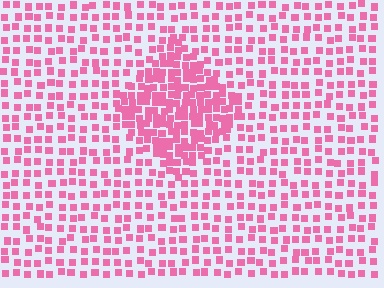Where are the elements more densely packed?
The elements are more densely packed inside the diamond boundary.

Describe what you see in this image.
The image contains small pink elements arranged at two different densities. A diamond-shaped region is visible where the elements are more densely packed than the surrounding area.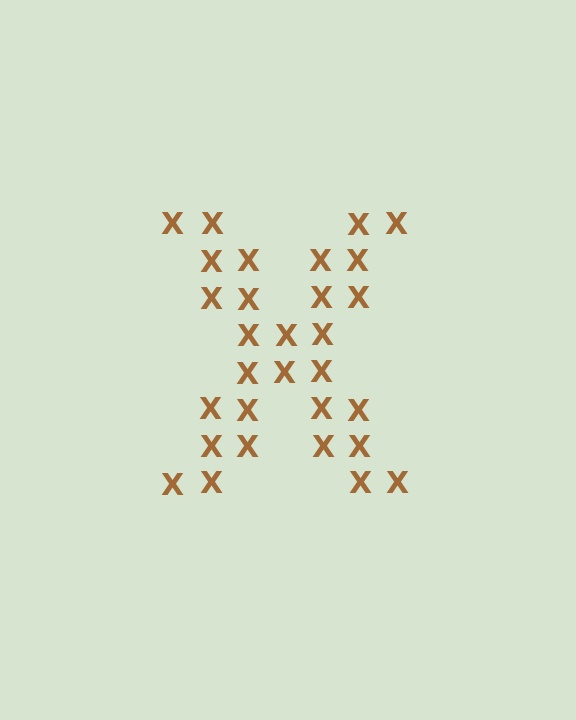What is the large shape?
The large shape is the letter X.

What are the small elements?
The small elements are letter X's.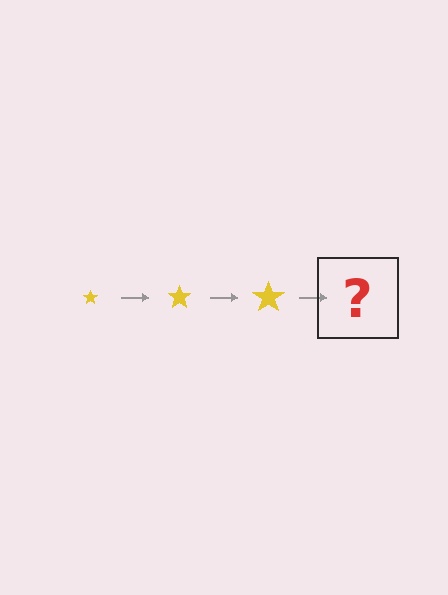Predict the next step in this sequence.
The next step is a yellow star, larger than the previous one.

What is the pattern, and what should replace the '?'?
The pattern is that the star gets progressively larger each step. The '?' should be a yellow star, larger than the previous one.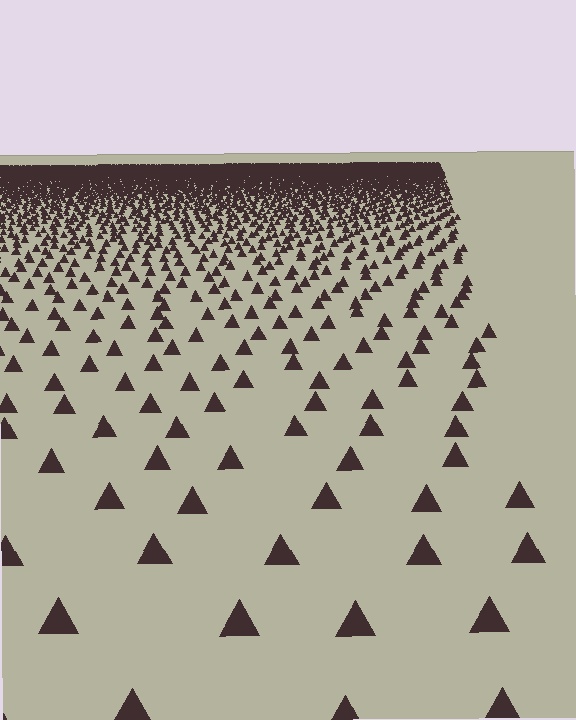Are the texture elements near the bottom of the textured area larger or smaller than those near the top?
Larger. Near the bottom, elements are closer to the viewer and appear at a bigger on-screen size.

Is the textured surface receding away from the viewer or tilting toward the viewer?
The surface is receding away from the viewer. Texture elements get smaller and denser toward the top.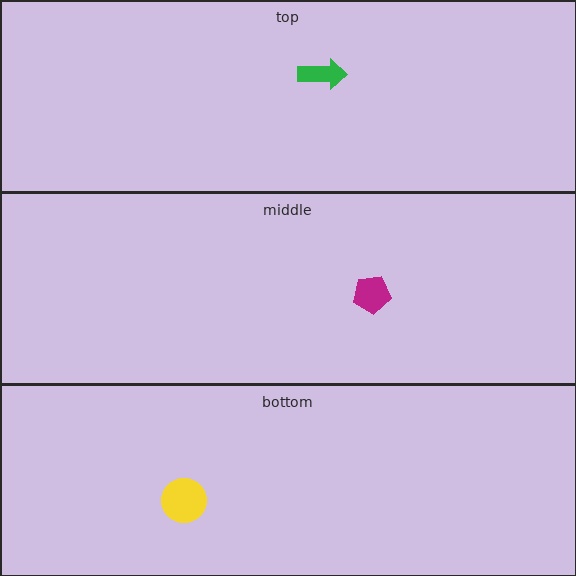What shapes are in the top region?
The green arrow.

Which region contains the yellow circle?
The bottom region.